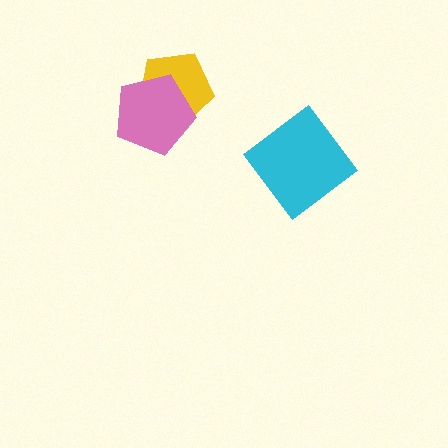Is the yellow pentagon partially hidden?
Yes, it is partially covered by another shape.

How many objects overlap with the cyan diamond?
0 objects overlap with the cyan diamond.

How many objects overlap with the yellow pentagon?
1 object overlaps with the yellow pentagon.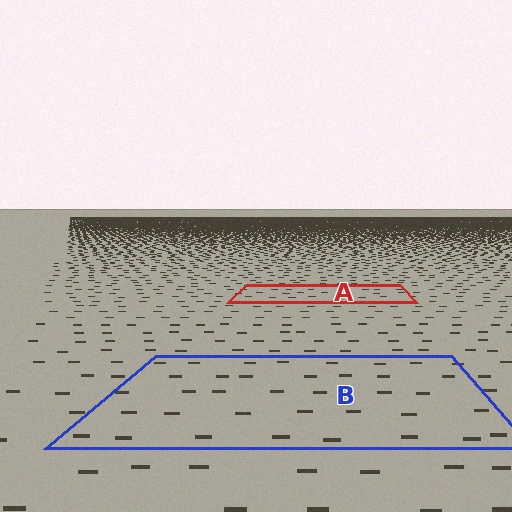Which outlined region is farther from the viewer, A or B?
Region A is farther from the viewer — the texture elements inside it appear smaller and more densely packed.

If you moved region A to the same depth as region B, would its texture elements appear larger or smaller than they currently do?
They would appear larger. At a closer depth, the same texture elements are projected at a bigger on-screen size.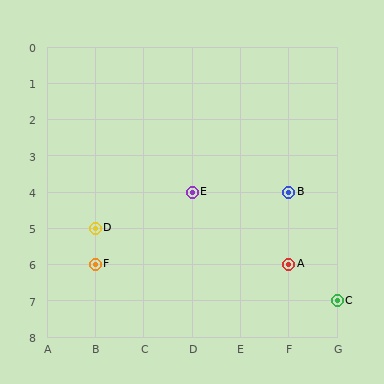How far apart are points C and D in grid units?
Points C and D are 5 columns and 2 rows apart (about 5.4 grid units diagonally).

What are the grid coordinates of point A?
Point A is at grid coordinates (F, 6).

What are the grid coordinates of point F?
Point F is at grid coordinates (B, 6).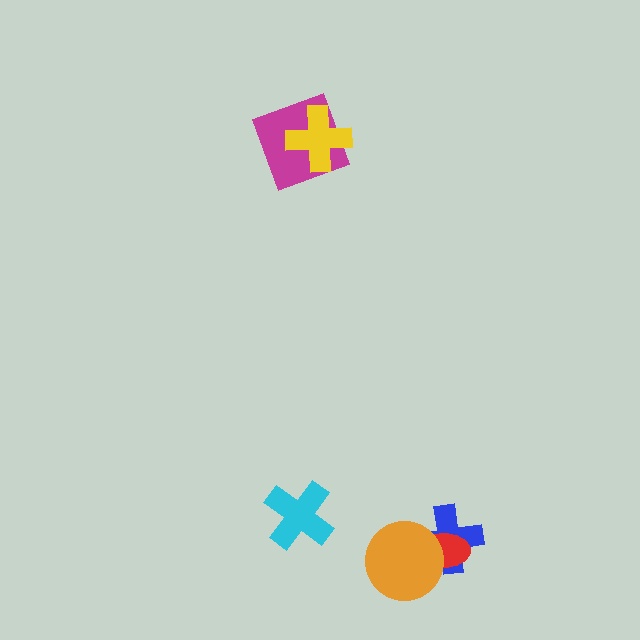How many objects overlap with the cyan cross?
0 objects overlap with the cyan cross.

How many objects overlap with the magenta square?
1 object overlaps with the magenta square.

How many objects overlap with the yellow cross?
1 object overlaps with the yellow cross.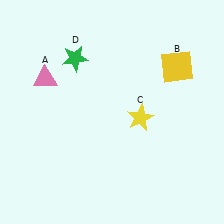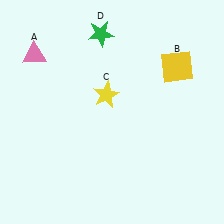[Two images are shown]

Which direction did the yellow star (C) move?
The yellow star (C) moved left.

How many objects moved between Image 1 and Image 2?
3 objects moved between the two images.